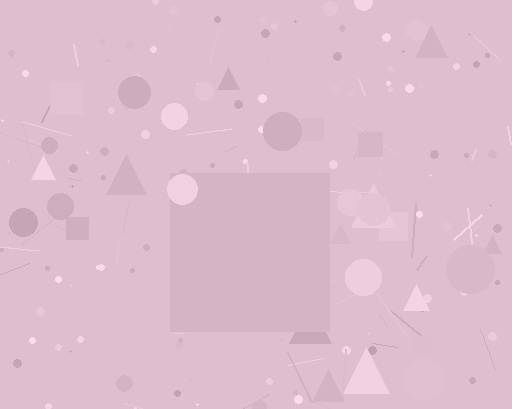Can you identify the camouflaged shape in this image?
The camouflaged shape is a square.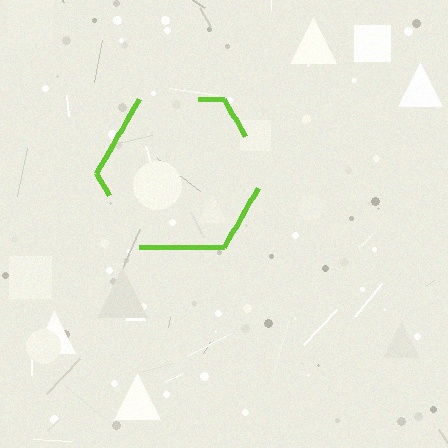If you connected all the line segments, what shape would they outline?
They would outline a hexagon.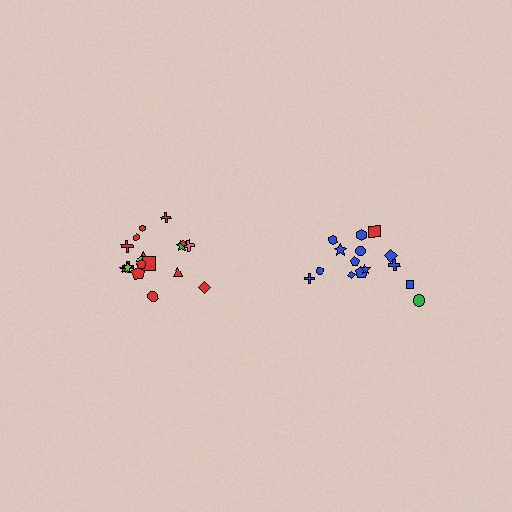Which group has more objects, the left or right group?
The left group.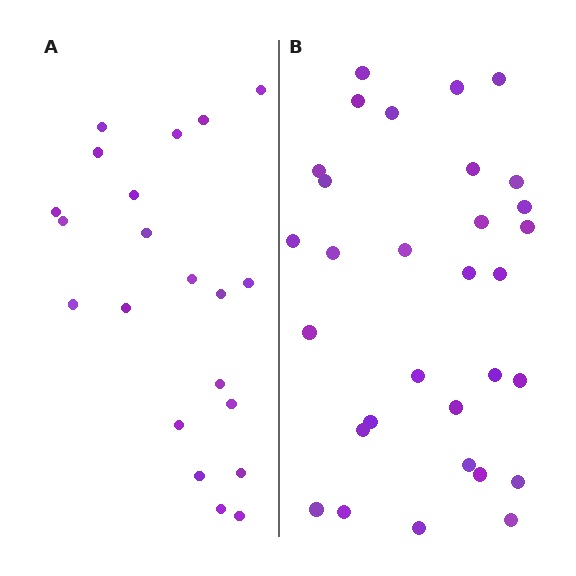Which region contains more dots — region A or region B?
Region B (the right region) has more dots.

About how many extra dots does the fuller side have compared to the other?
Region B has roughly 10 or so more dots than region A.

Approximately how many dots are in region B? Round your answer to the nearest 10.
About 30 dots. (The exact count is 31, which rounds to 30.)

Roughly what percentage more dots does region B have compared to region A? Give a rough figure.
About 50% more.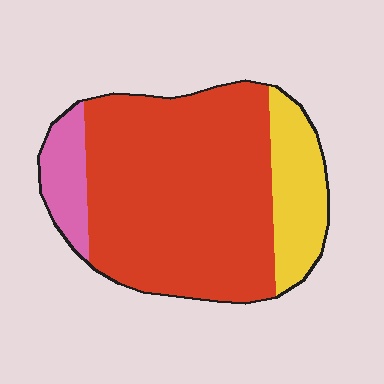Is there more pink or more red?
Red.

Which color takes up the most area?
Red, at roughly 70%.